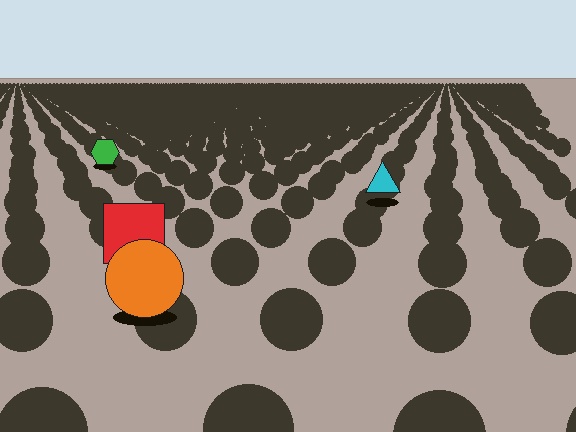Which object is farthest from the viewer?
The green hexagon is farthest from the viewer. It appears smaller and the ground texture around it is denser.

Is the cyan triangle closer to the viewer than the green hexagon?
Yes. The cyan triangle is closer — you can tell from the texture gradient: the ground texture is coarser near it.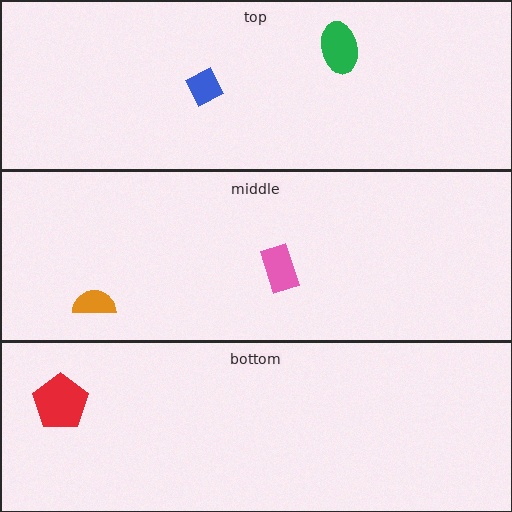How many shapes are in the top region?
2.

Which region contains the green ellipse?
The top region.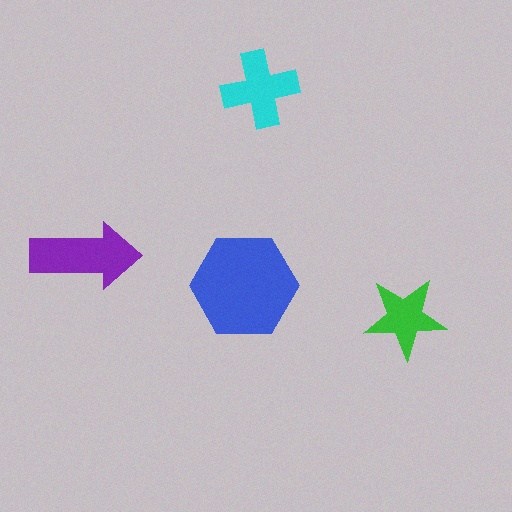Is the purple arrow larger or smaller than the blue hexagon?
Smaller.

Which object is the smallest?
The green star.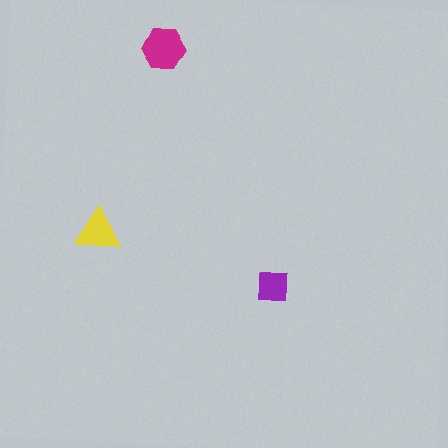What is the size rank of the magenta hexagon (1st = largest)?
1st.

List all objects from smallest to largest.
The purple square, the yellow triangle, the magenta hexagon.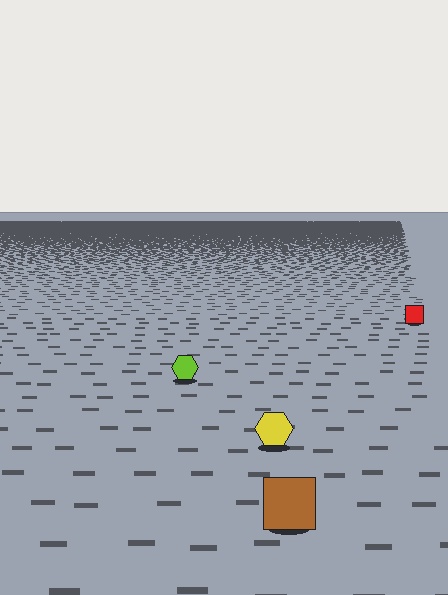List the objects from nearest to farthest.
From nearest to farthest: the brown square, the yellow hexagon, the lime hexagon, the red square.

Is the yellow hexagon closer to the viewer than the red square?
Yes. The yellow hexagon is closer — you can tell from the texture gradient: the ground texture is coarser near it.